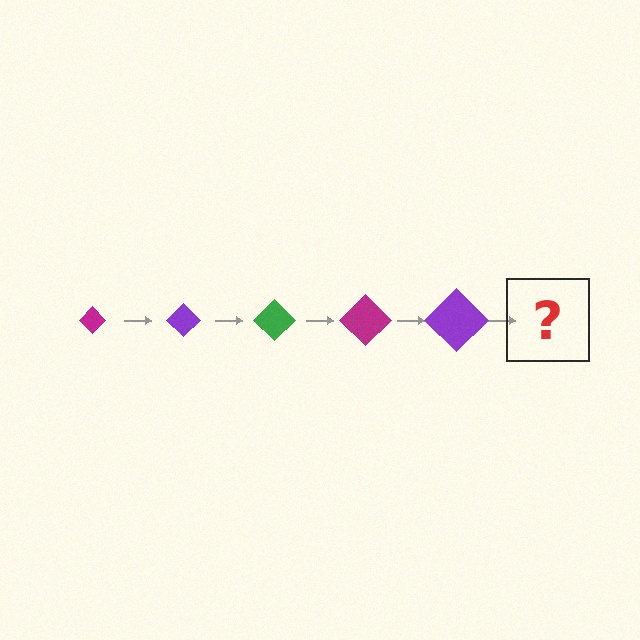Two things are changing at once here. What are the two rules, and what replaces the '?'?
The two rules are that the diamond grows larger each step and the color cycles through magenta, purple, and green. The '?' should be a green diamond, larger than the previous one.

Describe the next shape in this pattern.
It should be a green diamond, larger than the previous one.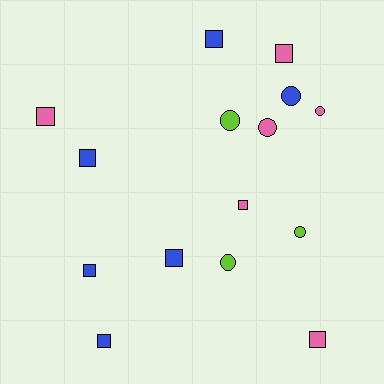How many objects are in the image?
There are 15 objects.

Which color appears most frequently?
Pink, with 6 objects.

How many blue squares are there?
There are 5 blue squares.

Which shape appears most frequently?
Square, with 9 objects.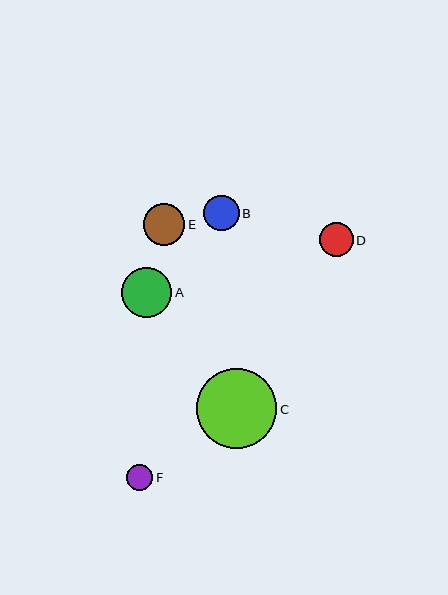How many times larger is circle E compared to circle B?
Circle E is approximately 1.2 times the size of circle B.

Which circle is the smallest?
Circle F is the smallest with a size of approximately 26 pixels.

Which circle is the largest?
Circle C is the largest with a size of approximately 80 pixels.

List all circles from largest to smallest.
From largest to smallest: C, A, E, B, D, F.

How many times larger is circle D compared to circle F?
Circle D is approximately 1.3 times the size of circle F.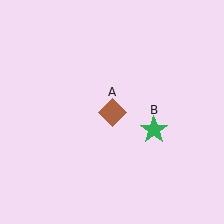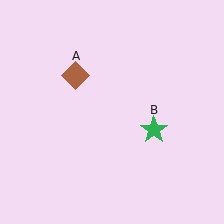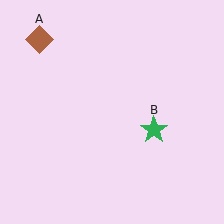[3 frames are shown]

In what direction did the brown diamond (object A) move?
The brown diamond (object A) moved up and to the left.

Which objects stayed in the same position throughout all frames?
Green star (object B) remained stationary.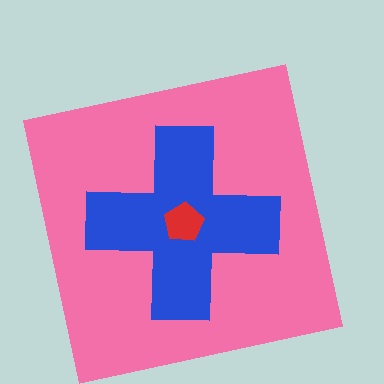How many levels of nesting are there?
3.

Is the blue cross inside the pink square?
Yes.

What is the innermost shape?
The red pentagon.